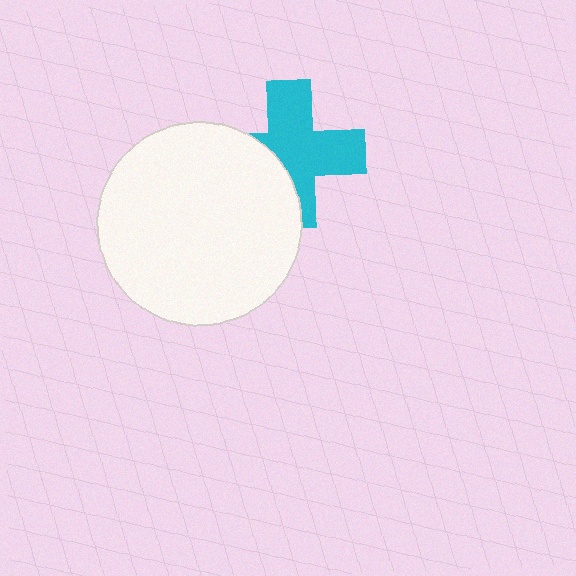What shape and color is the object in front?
The object in front is a white circle.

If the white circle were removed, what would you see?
You would see the complete cyan cross.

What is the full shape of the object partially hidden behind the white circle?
The partially hidden object is a cyan cross.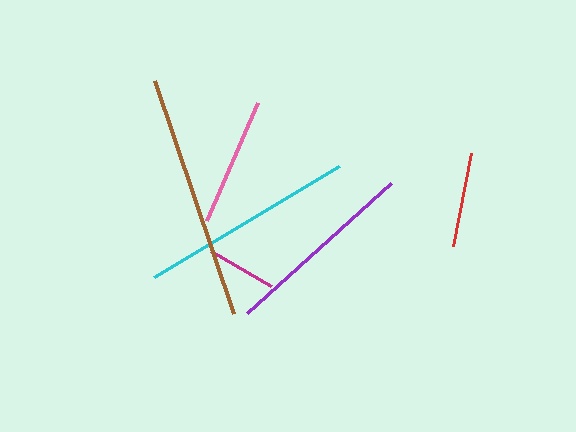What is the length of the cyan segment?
The cyan segment is approximately 216 pixels long.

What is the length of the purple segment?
The purple segment is approximately 195 pixels long.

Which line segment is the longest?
The brown line is the longest at approximately 246 pixels.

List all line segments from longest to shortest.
From longest to shortest: brown, cyan, purple, pink, red, magenta.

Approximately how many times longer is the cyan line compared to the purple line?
The cyan line is approximately 1.1 times the length of the purple line.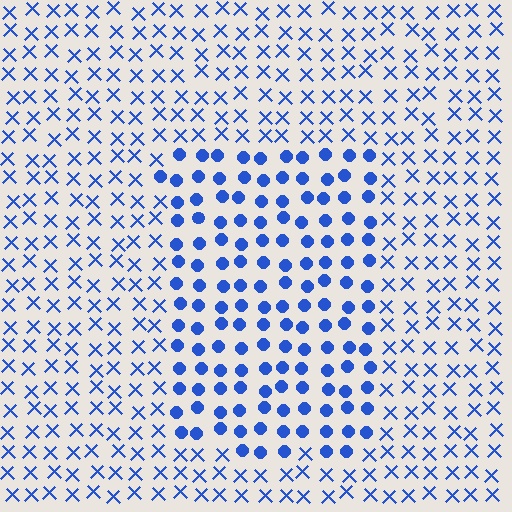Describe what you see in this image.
The image is filled with small blue elements arranged in a uniform grid. A rectangle-shaped region contains circles, while the surrounding area contains X marks. The boundary is defined purely by the change in element shape.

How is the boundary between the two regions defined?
The boundary is defined by a change in element shape: circles inside vs. X marks outside. All elements share the same color and spacing.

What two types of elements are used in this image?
The image uses circles inside the rectangle region and X marks outside it.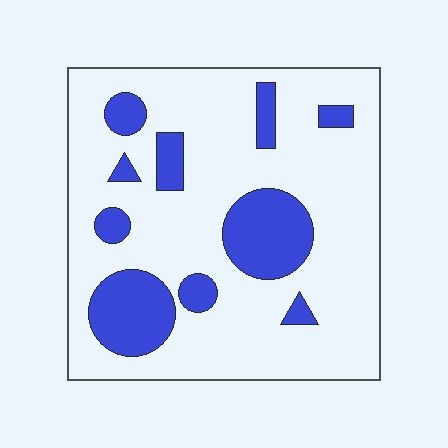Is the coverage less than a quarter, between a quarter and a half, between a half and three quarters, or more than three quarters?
Less than a quarter.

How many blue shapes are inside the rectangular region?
10.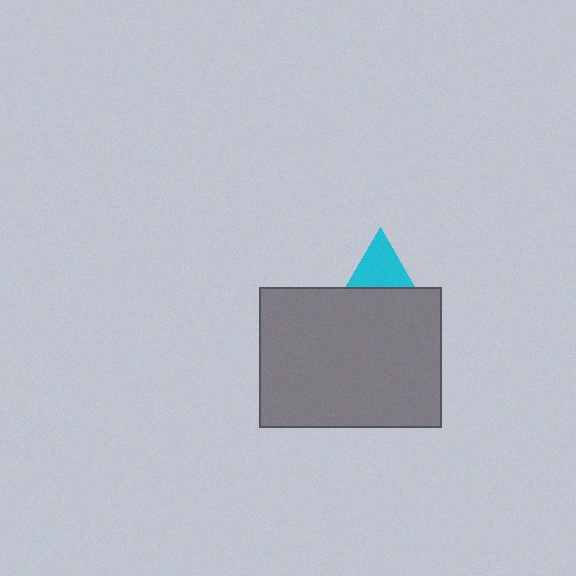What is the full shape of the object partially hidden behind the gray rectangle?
The partially hidden object is a cyan triangle.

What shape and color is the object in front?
The object in front is a gray rectangle.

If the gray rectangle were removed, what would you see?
You would see the complete cyan triangle.